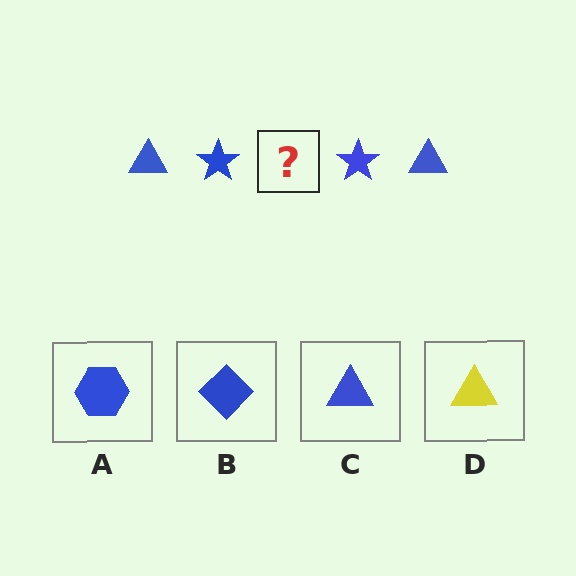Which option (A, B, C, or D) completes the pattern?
C.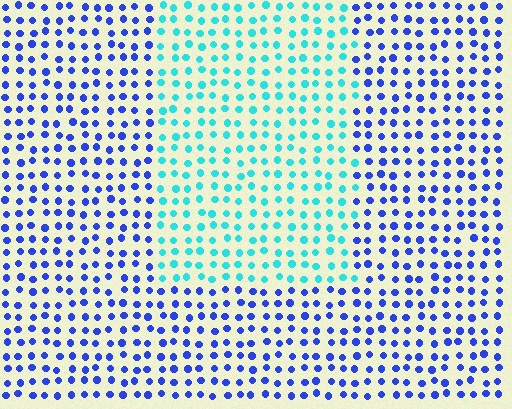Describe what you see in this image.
The image is filled with small blue elements in a uniform arrangement. A rectangle-shaped region is visible where the elements are tinted to a slightly different hue, forming a subtle color boundary.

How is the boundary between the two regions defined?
The boundary is defined purely by a slight shift in hue (about 53 degrees). Spacing, size, and orientation are identical on both sides.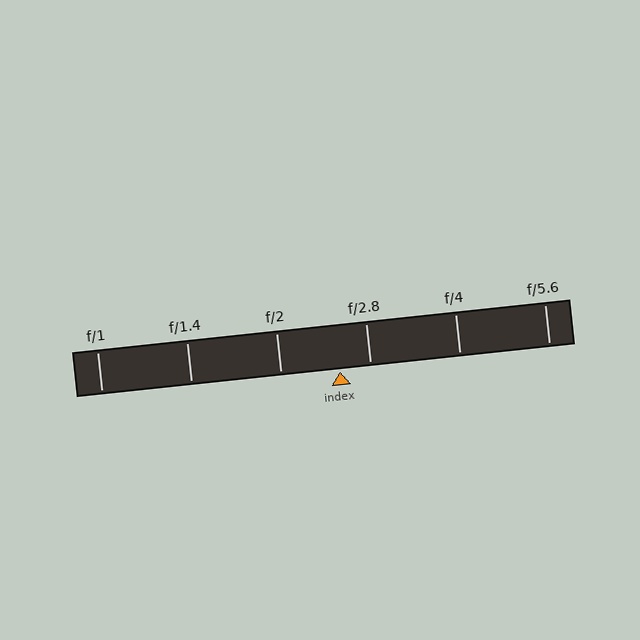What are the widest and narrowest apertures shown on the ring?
The widest aperture shown is f/1 and the narrowest is f/5.6.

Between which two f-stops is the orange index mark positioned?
The index mark is between f/2 and f/2.8.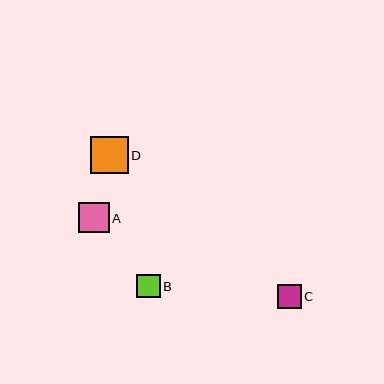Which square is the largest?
Square D is the largest with a size of approximately 37 pixels.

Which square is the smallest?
Square B is the smallest with a size of approximately 23 pixels.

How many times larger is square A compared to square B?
Square A is approximately 1.3 times the size of square B.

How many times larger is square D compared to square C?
Square D is approximately 1.5 times the size of square C.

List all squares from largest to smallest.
From largest to smallest: D, A, C, B.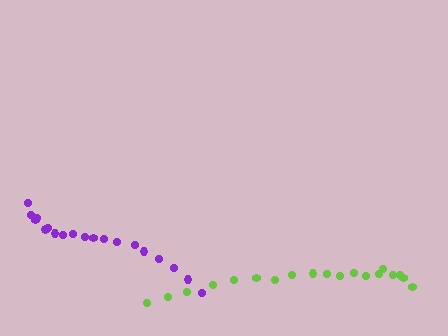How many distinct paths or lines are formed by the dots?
There are 2 distinct paths.